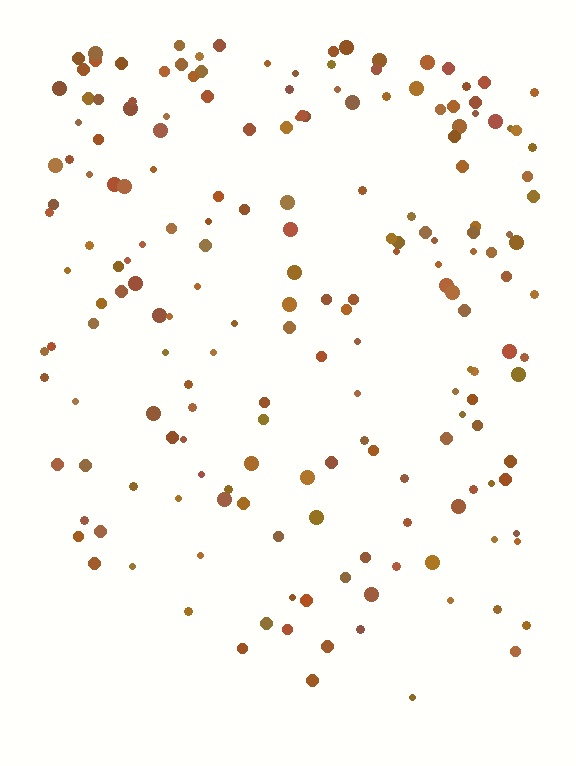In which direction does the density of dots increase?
From bottom to top, with the top side densest.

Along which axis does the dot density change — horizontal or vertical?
Vertical.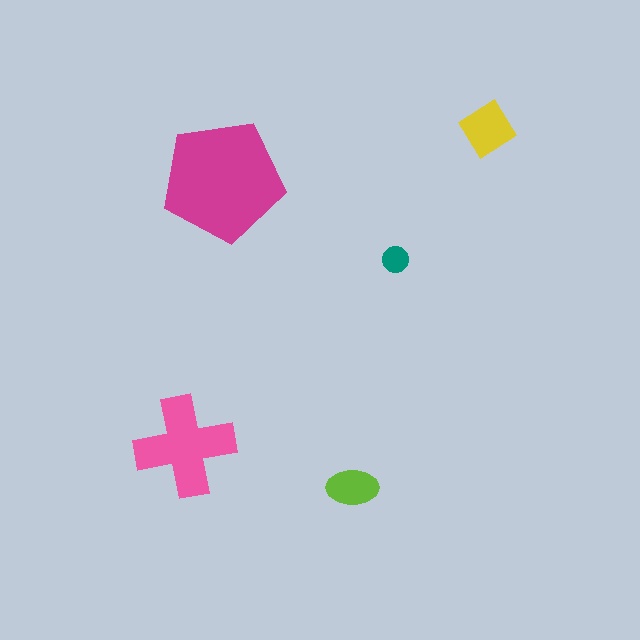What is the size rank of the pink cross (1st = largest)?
2nd.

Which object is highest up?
The yellow diamond is topmost.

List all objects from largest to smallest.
The magenta pentagon, the pink cross, the yellow diamond, the lime ellipse, the teal circle.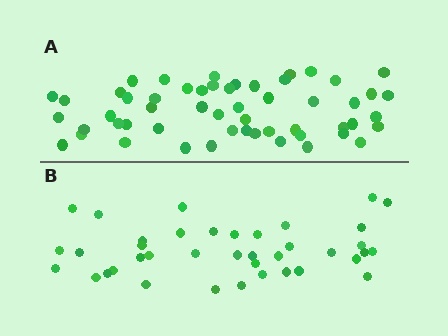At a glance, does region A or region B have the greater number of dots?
Region A (the top region) has more dots.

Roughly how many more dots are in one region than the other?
Region A has approximately 15 more dots than region B.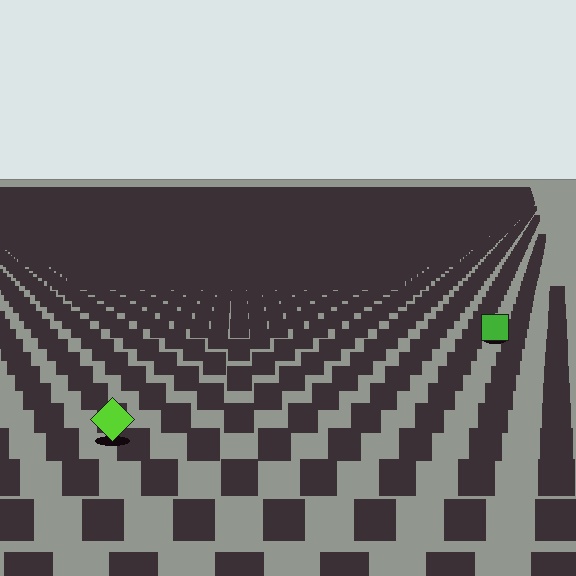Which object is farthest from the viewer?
The green square is farthest from the viewer. It appears smaller and the ground texture around it is denser.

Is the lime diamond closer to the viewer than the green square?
Yes. The lime diamond is closer — you can tell from the texture gradient: the ground texture is coarser near it.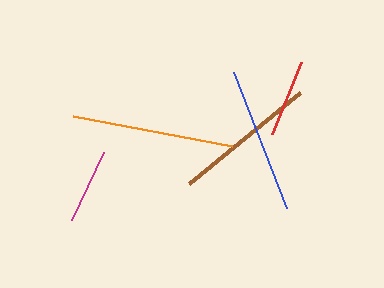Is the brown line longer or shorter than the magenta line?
The brown line is longer than the magenta line.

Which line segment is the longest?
The orange line is the longest at approximately 162 pixels.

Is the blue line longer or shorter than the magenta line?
The blue line is longer than the magenta line.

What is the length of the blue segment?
The blue segment is approximately 146 pixels long.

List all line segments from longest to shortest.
From longest to shortest: orange, blue, brown, red, magenta.